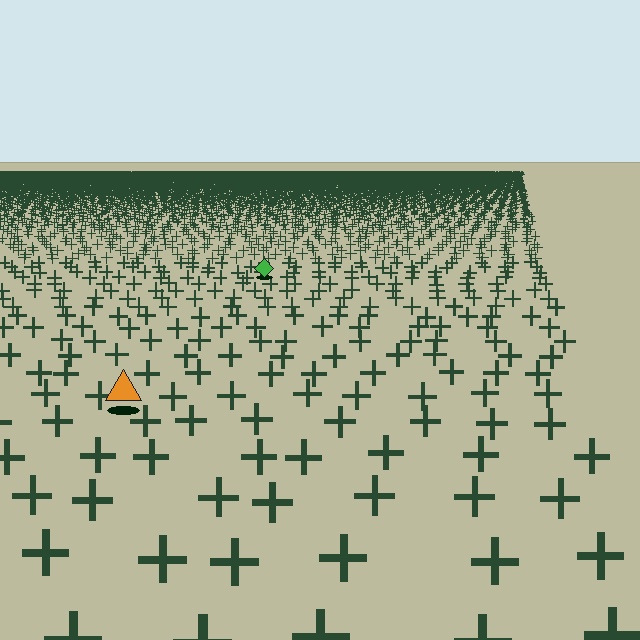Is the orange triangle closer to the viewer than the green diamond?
Yes. The orange triangle is closer — you can tell from the texture gradient: the ground texture is coarser near it.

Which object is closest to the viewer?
The orange triangle is closest. The texture marks near it are larger and more spread out.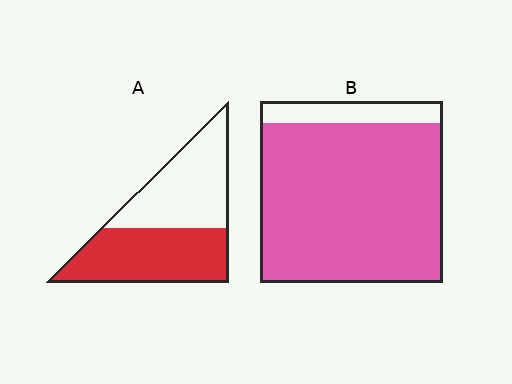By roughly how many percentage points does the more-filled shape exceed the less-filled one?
By roughly 35 percentage points (B over A).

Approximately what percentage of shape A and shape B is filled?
A is approximately 50% and B is approximately 90%.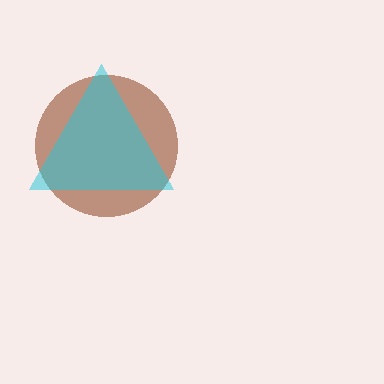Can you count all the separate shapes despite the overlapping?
Yes, there are 2 separate shapes.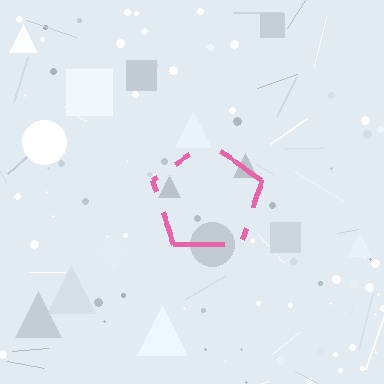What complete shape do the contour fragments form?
The contour fragments form a pentagon.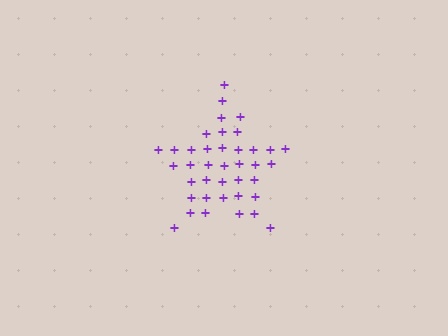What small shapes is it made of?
It is made of small plus signs.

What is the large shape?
The large shape is a star.